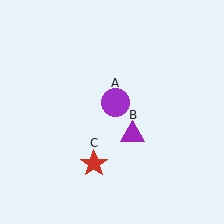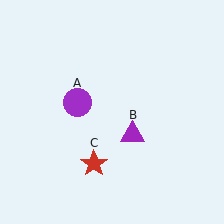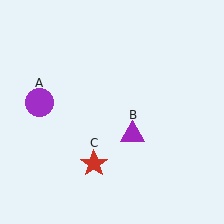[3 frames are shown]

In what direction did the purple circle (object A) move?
The purple circle (object A) moved left.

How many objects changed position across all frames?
1 object changed position: purple circle (object A).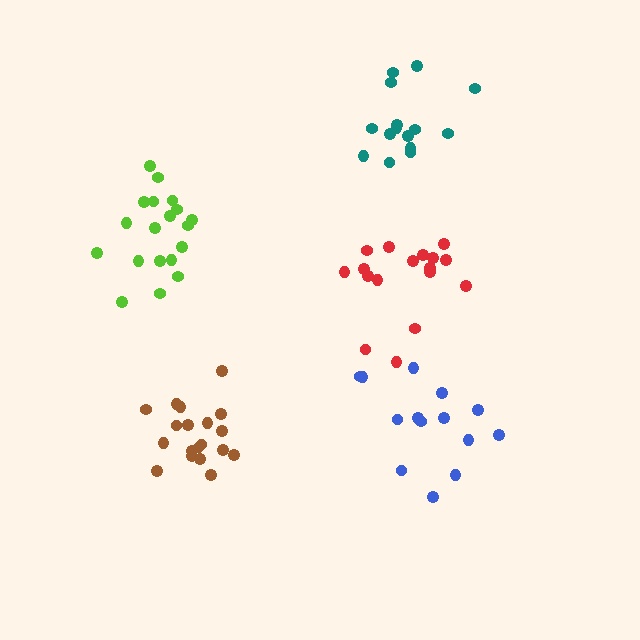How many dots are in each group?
Group 1: 14 dots, Group 2: 19 dots, Group 3: 15 dots, Group 4: 19 dots, Group 5: 17 dots (84 total).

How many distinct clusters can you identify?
There are 5 distinct clusters.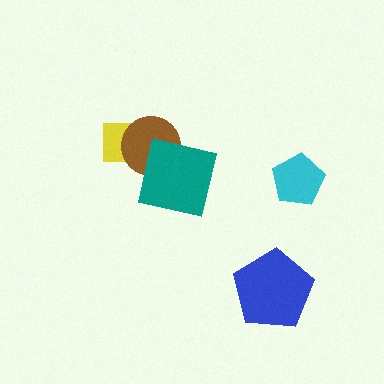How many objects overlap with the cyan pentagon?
0 objects overlap with the cyan pentagon.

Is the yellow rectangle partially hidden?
Yes, it is partially covered by another shape.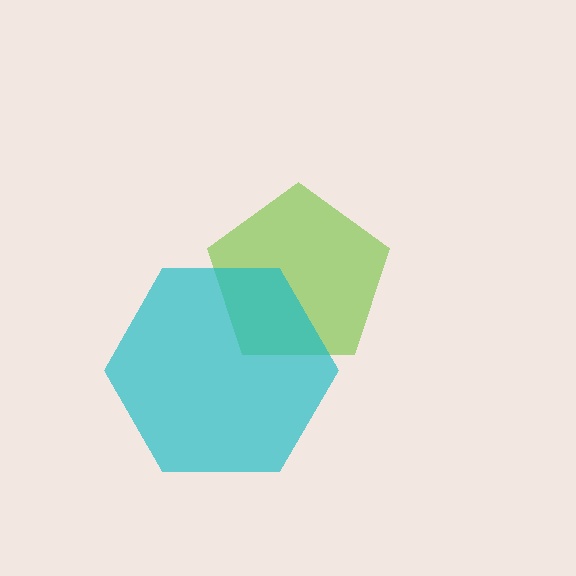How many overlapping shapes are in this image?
There are 2 overlapping shapes in the image.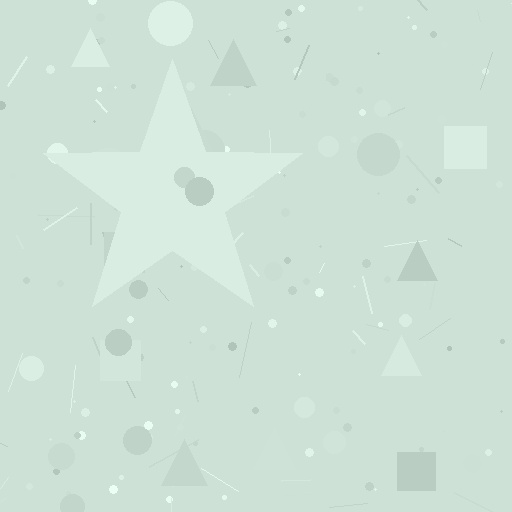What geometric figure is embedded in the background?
A star is embedded in the background.